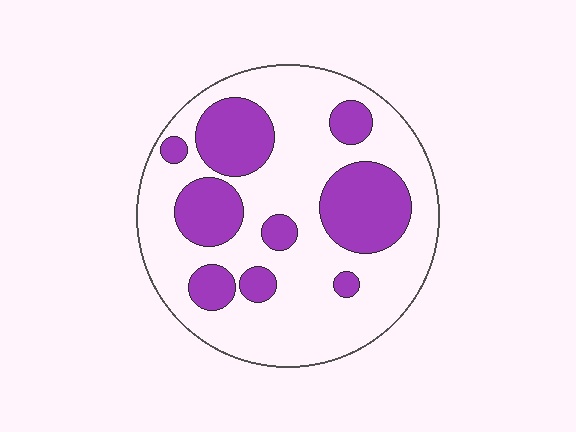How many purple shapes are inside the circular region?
9.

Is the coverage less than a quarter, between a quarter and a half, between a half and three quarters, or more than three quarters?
Between a quarter and a half.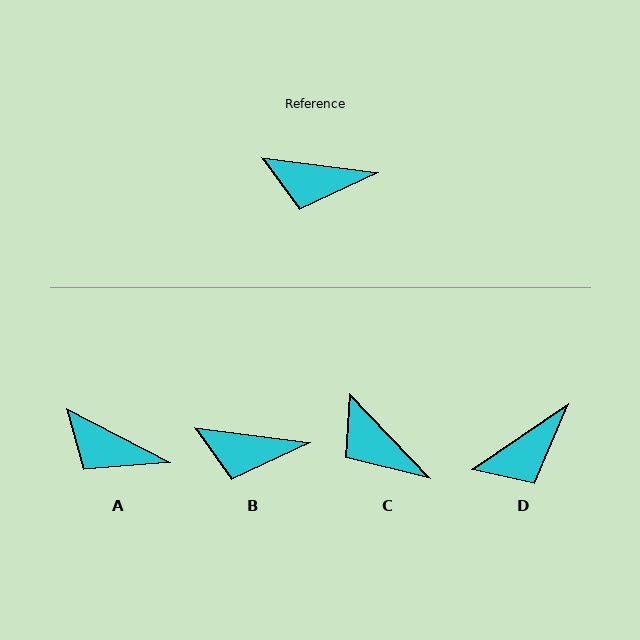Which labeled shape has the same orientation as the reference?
B.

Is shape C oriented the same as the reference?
No, it is off by about 39 degrees.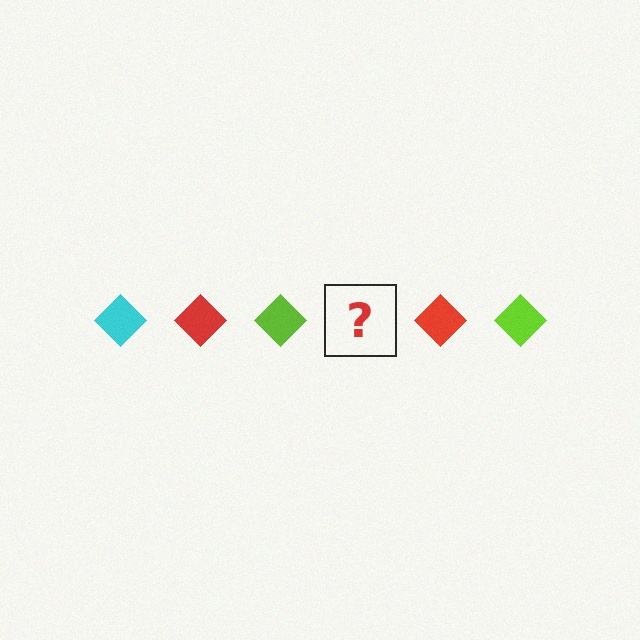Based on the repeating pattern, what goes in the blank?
The blank should be a cyan diamond.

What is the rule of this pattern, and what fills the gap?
The rule is that the pattern cycles through cyan, red, lime diamonds. The gap should be filled with a cyan diamond.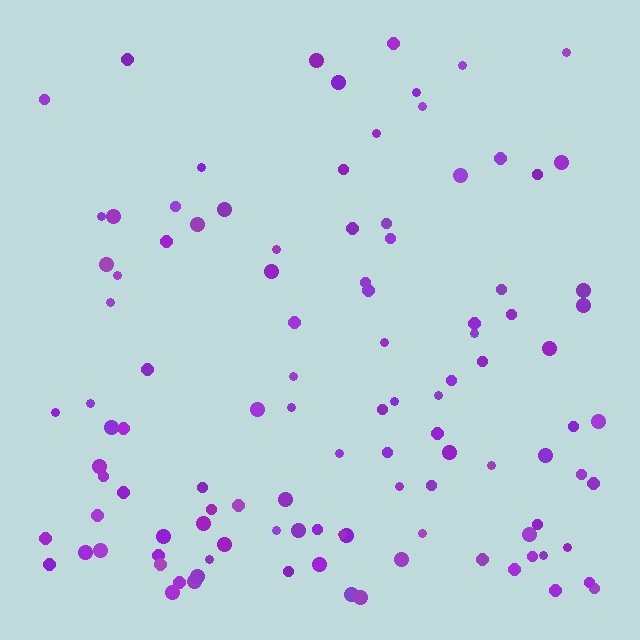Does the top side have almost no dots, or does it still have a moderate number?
Still a moderate number, just noticeably fewer than the bottom.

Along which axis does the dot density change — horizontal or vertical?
Vertical.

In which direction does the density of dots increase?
From top to bottom, with the bottom side densest.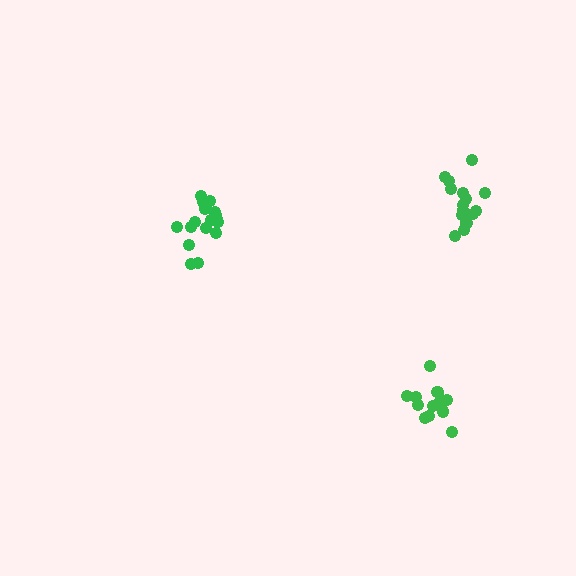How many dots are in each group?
Group 1: 14 dots, Group 2: 15 dots, Group 3: 17 dots (46 total).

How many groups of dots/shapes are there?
There are 3 groups.